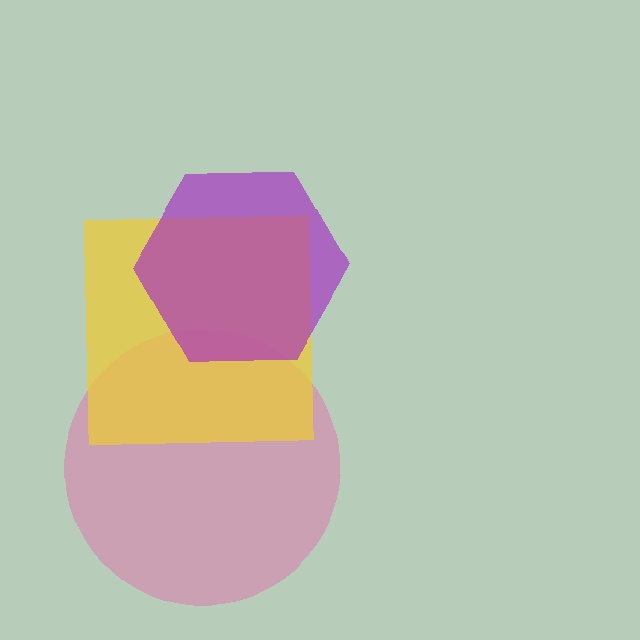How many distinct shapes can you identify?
There are 3 distinct shapes: a pink circle, a yellow square, a purple hexagon.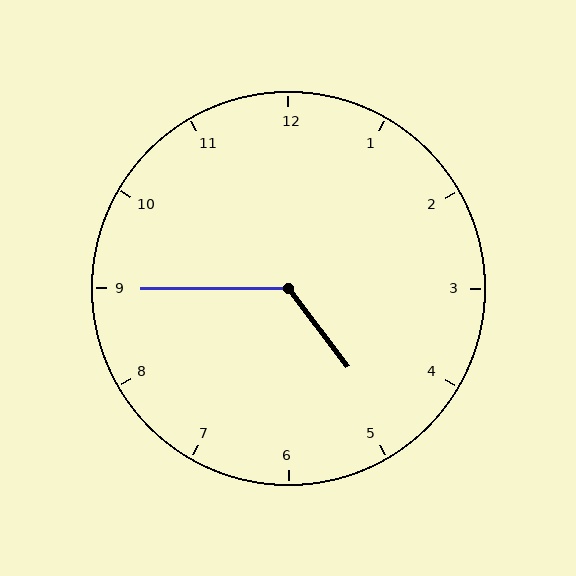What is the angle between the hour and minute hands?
Approximately 128 degrees.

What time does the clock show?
4:45.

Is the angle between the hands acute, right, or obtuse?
It is obtuse.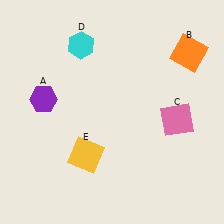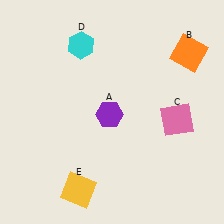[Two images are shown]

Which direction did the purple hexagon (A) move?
The purple hexagon (A) moved right.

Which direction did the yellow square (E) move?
The yellow square (E) moved down.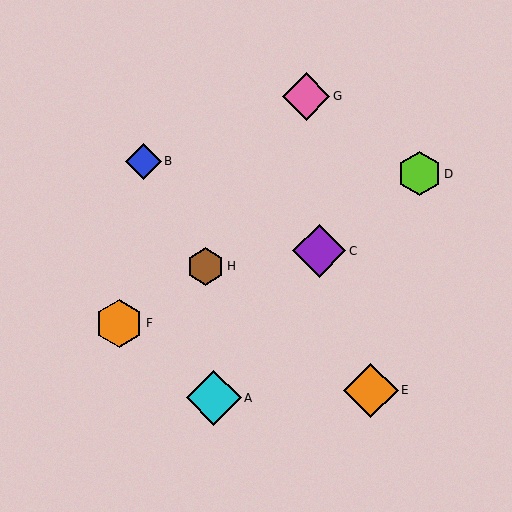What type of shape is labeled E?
Shape E is an orange diamond.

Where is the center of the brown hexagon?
The center of the brown hexagon is at (205, 266).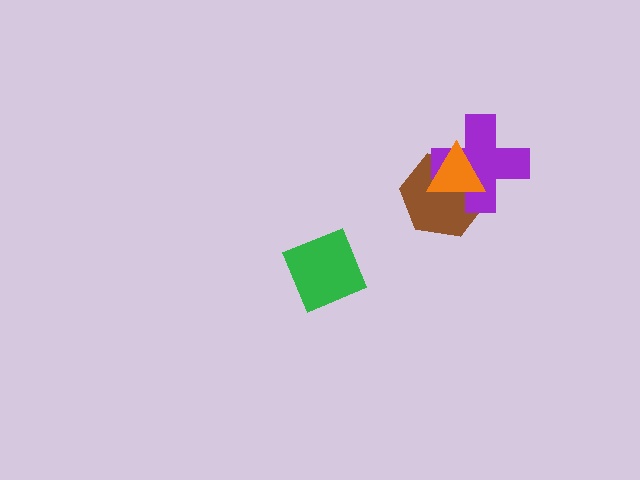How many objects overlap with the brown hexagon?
2 objects overlap with the brown hexagon.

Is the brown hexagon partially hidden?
Yes, it is partially covered by another shape.